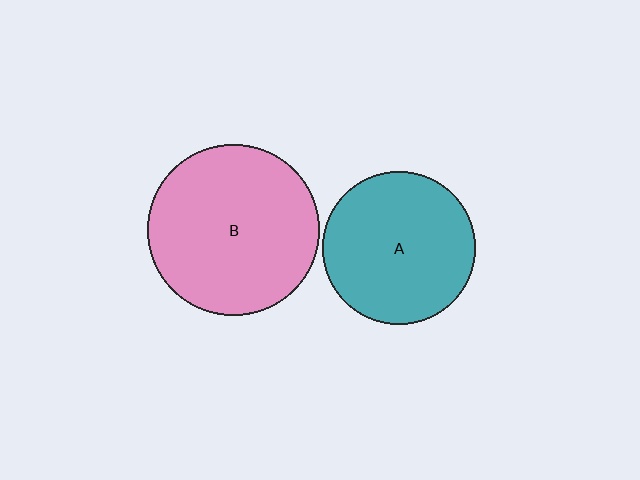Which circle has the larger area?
Circle B (pink).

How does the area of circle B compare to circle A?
Approximately 1.3 times.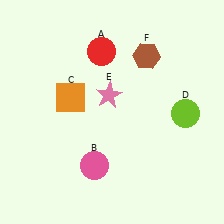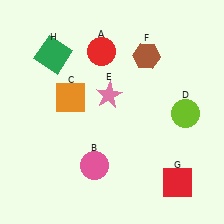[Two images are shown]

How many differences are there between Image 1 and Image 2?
There are 2 differences between the two images.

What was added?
A red square (G), a green square (H) were added in Image 2.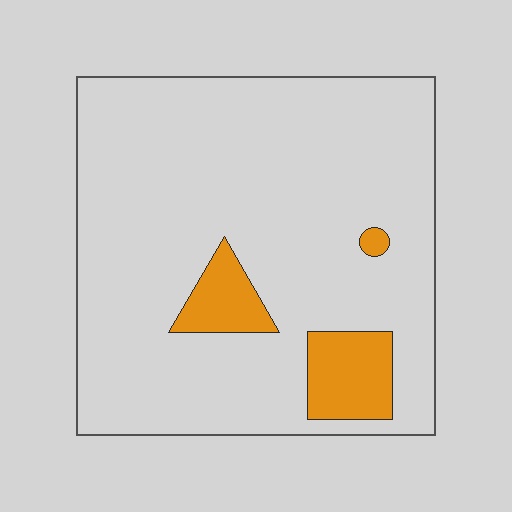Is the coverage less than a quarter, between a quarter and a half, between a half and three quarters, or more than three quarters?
Less than a quarter.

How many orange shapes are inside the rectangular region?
3.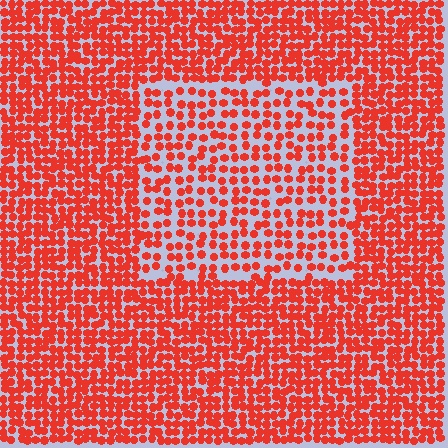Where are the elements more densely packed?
The elements are more densely packed outside the rectangle boundary.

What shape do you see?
I see a rectangle.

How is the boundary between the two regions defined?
The boundary is defined by a change in element density (approximately 1.8x ratio). All elements are the same color, size, and shape.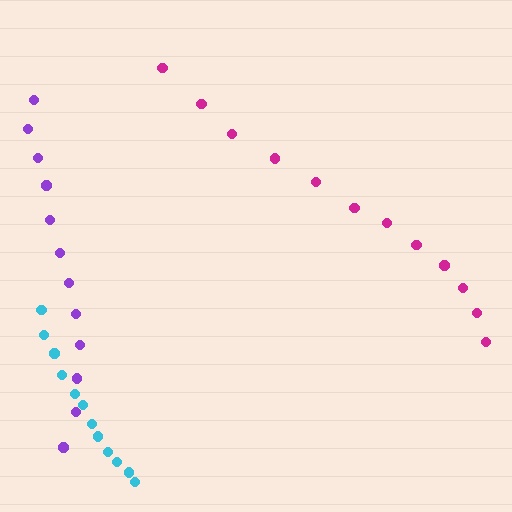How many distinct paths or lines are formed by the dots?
There are 3 distinct paths.